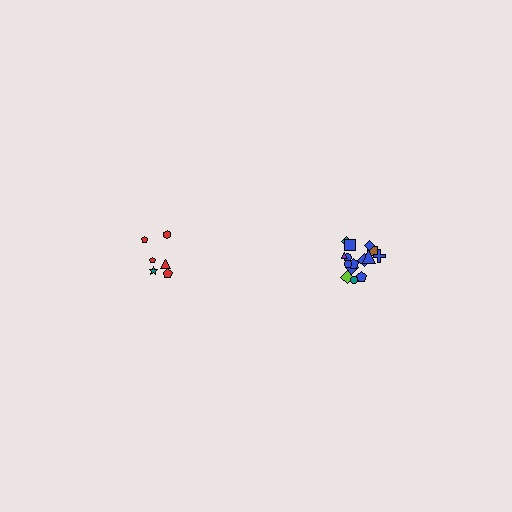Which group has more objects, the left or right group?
The right group.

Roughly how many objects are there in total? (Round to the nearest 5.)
Roughly 20 objects in total.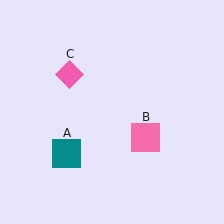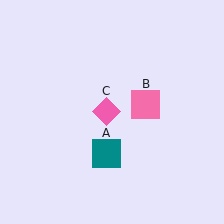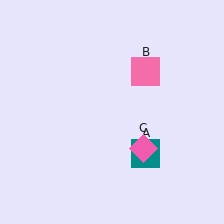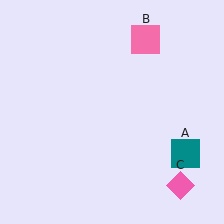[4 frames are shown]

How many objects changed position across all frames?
3 objects changed position: teal square (object A), pink square (object B), pink diamond (object C).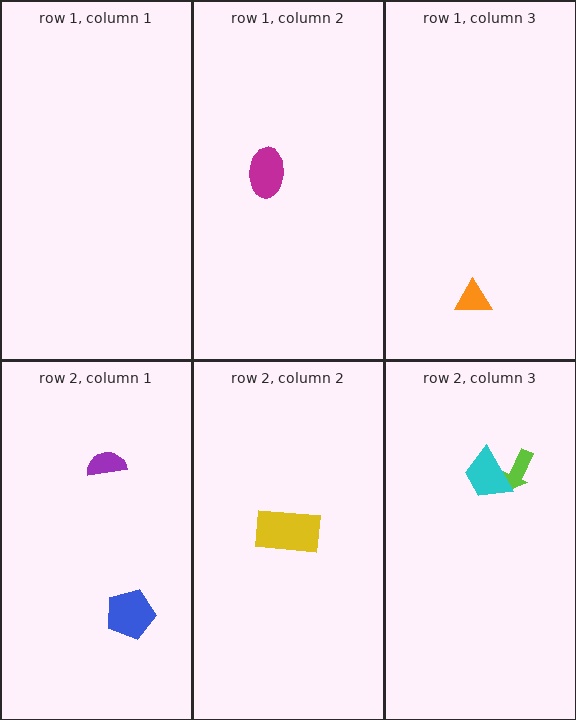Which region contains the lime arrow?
The row 2, column 3 region.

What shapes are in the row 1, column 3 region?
The orange triangle.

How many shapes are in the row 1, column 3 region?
1.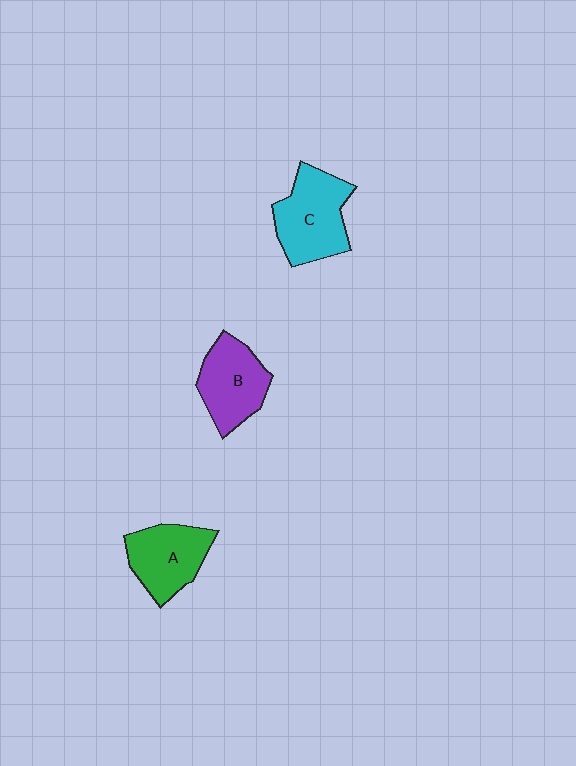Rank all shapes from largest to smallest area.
From largest to smallest: C (cyan), B (purple), A (green).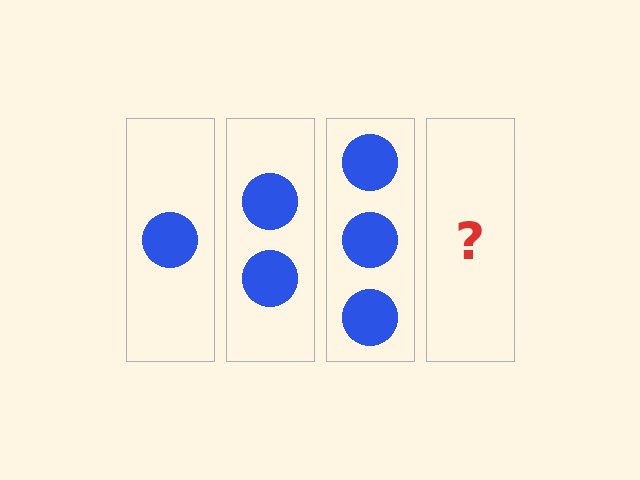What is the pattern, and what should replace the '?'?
The pattern is that each step adds one more circle. The '?' should be 4 circles.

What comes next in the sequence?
The next element should be 4 circles.